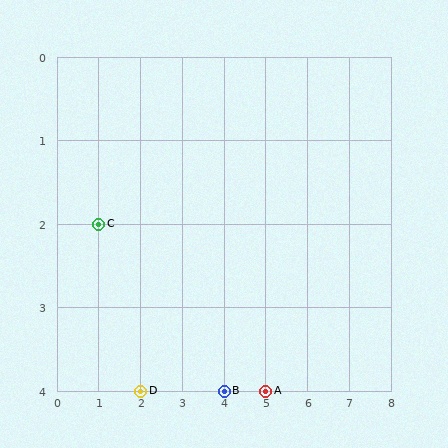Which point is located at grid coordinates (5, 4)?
Point A is at (5, 4).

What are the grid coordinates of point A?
Point A is at grid coordinates (5, 4).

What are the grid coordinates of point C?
Point C is at grid coordinates (1, 2).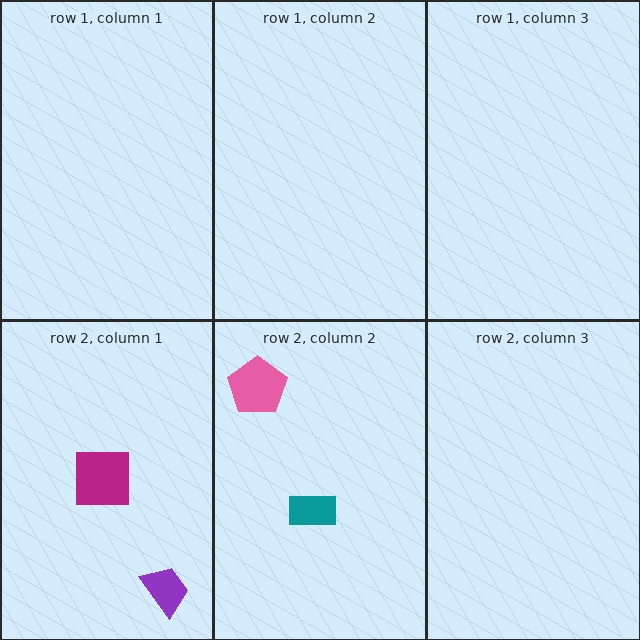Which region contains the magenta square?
The row 2, column 1 region.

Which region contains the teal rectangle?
The row 2, column 2 region.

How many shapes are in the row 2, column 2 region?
2.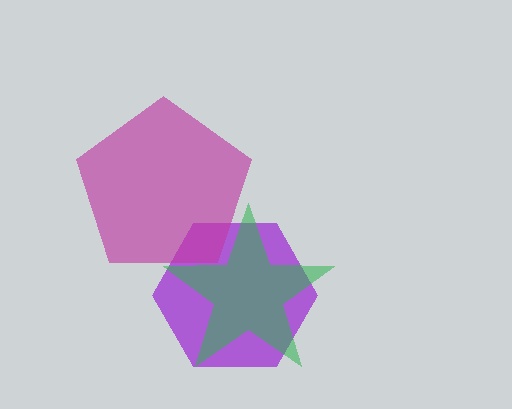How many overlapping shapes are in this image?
There are 3 overlapping shapes in the image.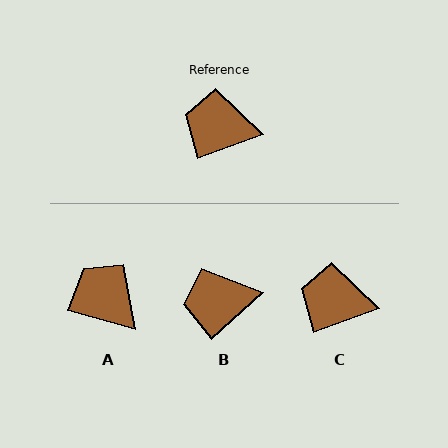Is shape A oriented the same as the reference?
No, it is off by about 35 degrees.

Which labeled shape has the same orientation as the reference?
C.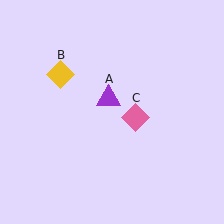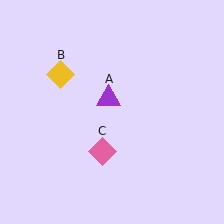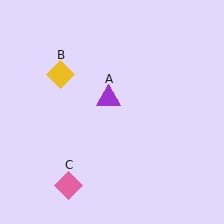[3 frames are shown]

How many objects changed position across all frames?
1 object changed position: pink diamond (object C).